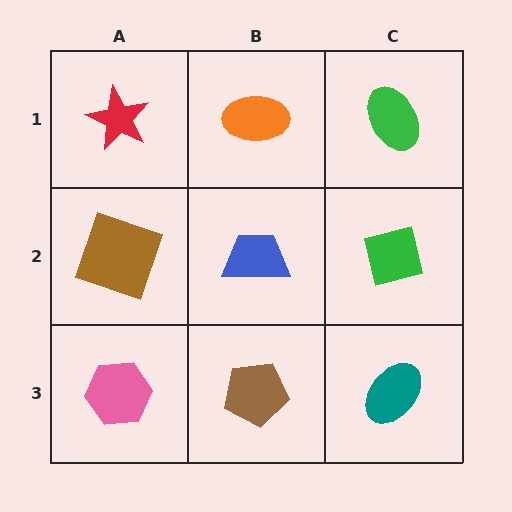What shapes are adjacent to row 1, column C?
A green square (row 2, column C), an orange ellipse (row 1, column B).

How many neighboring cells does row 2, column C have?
3.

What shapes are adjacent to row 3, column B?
A blue trapezoid (row 2, column B), a pink hexagon (row 3, column A), a teal ellipse (row 3, column C).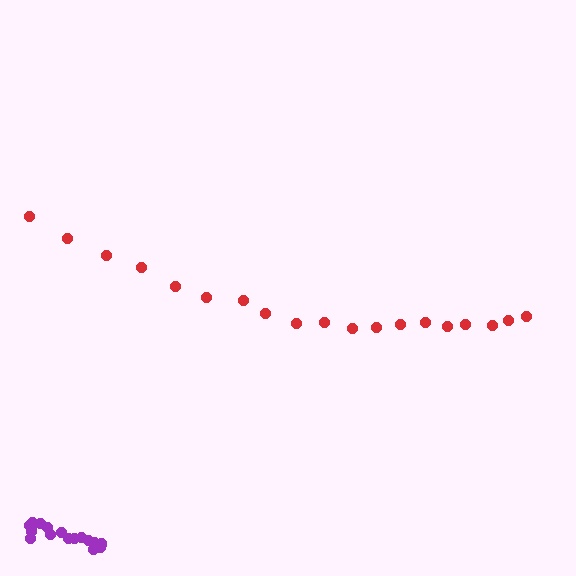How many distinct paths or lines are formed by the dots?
There are 2 distinct paths.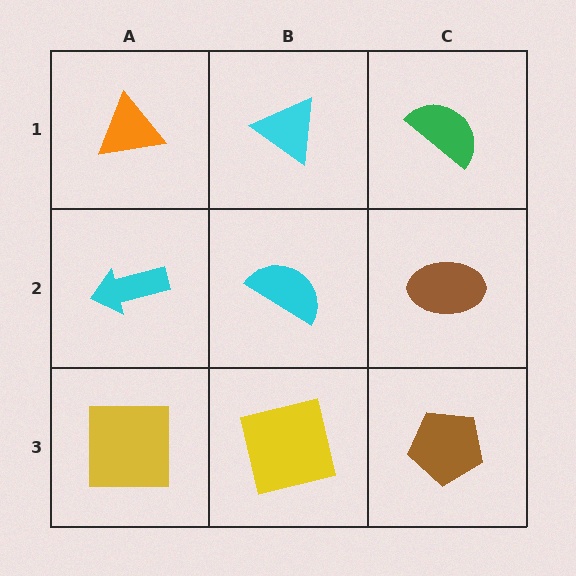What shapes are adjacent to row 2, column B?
A cyan triangle (row 1, column B), a yellow square (row 3, column B), a cyan arrow (row 2, column A), a brown ellipse (row 2, column C).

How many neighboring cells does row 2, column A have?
3.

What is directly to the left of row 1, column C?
A cyan triangle.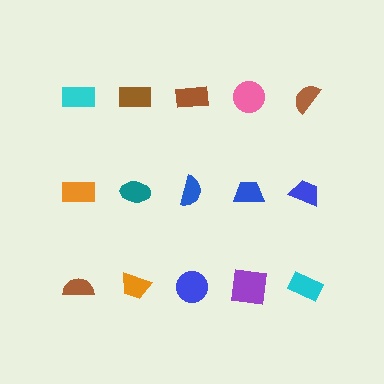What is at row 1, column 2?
A brown rectangle.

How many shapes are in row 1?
5 shapes.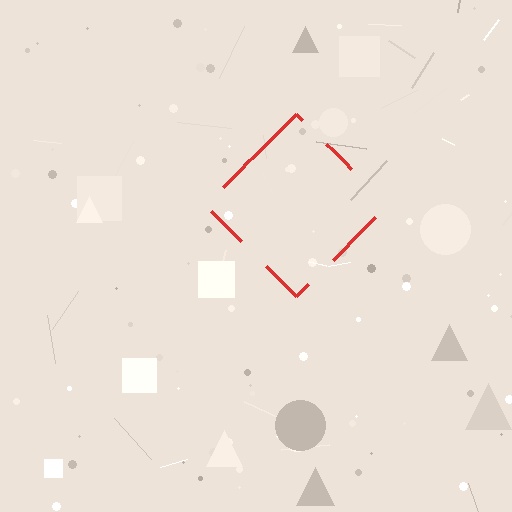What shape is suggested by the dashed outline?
The dashed outline suggests a diamond.